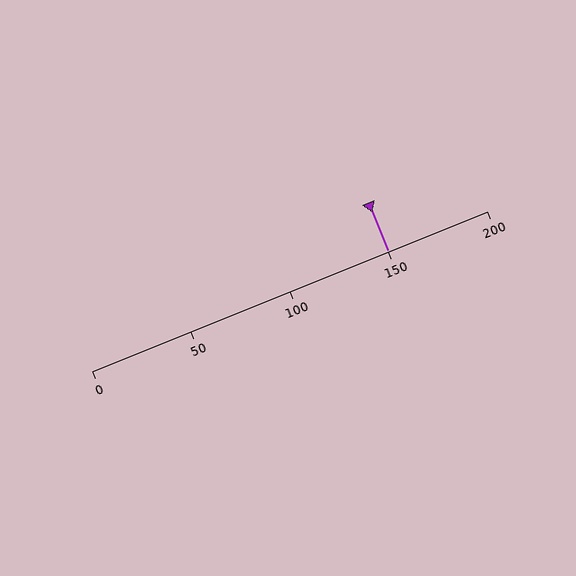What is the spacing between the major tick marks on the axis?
The major ticks are spaced 50 apart.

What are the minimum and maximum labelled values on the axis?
The axis runs from 0 to 200.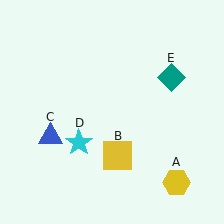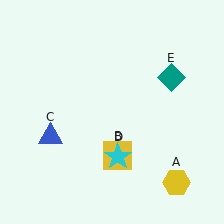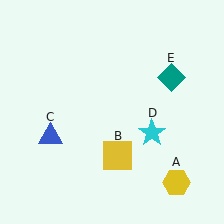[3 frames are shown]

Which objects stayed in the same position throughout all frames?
Yellow hexagon (object A) and yellow square (object B) and blue triangle (object C) and teal diamond (object E) remained stationary.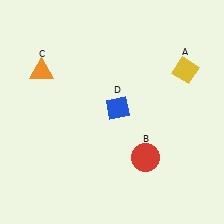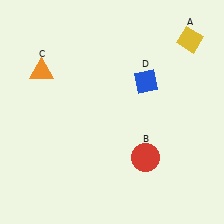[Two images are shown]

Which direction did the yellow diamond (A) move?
The yellow diamond (A) moved up.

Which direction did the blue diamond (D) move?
The blue diamond (D) moved right.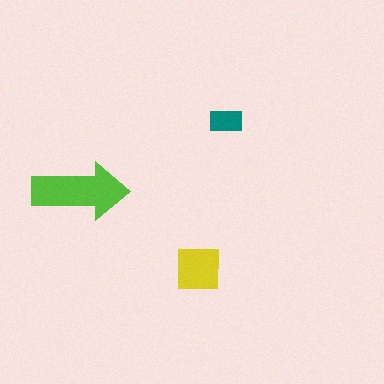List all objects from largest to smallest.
The lime arrow, the yellow square, the teal rectangle.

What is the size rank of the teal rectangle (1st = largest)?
3rd.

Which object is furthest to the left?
The lime arrow is leftmost.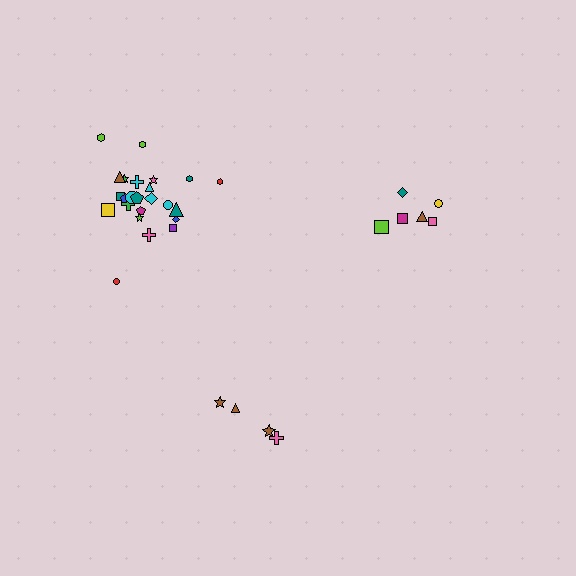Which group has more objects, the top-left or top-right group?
The top-left group.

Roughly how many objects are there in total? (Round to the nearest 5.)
Roughly 35 objects in total.